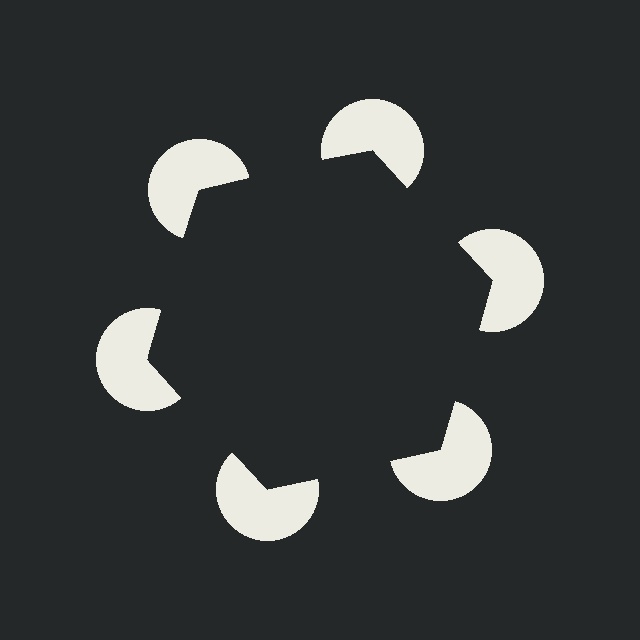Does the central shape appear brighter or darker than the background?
It typically appears slightly darker than the background, even though no actual brightness change is drawn.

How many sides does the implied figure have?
6 sides.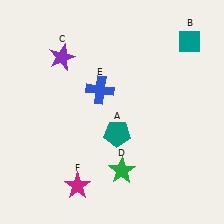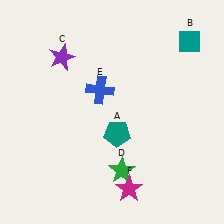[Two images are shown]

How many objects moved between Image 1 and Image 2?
1 object moved between the two images.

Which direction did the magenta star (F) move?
The magenta star (F) moved right.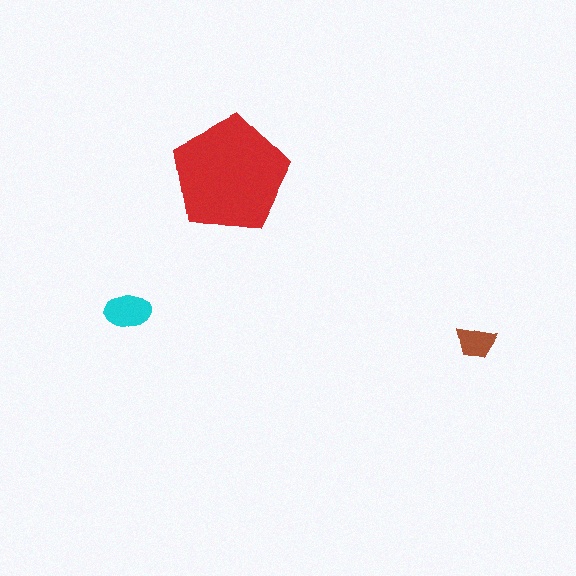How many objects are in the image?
There are 3 objects in the image.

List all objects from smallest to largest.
The brown trapezoid, the cyan ellipse, the red pentagon.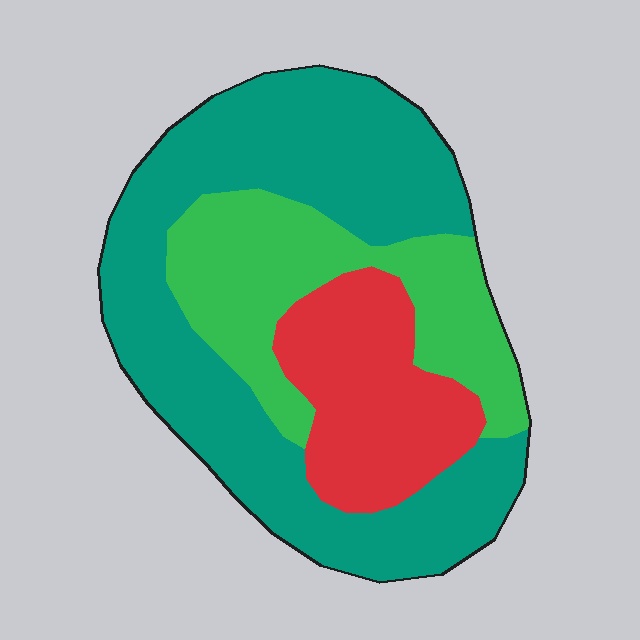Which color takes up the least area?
Red, at roughly 20%.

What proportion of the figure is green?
Green covers 26% of the figure.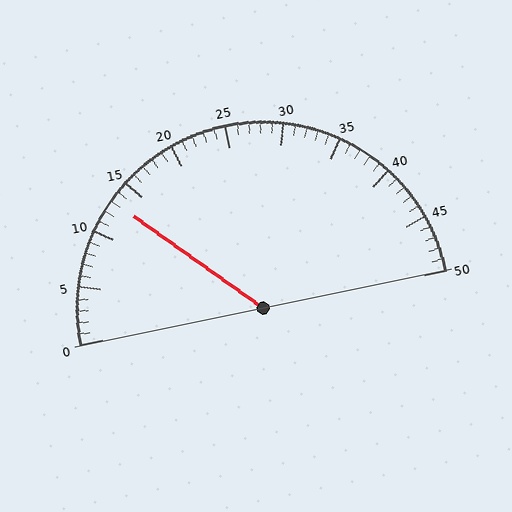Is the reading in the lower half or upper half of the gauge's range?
The reading is in the lower half of the range (0 to 50).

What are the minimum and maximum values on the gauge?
The gauge ranges from 0 to 50.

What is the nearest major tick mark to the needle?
The nearest major tick mark is 15.